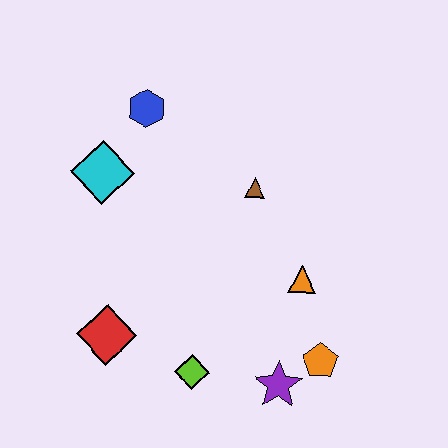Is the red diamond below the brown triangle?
Yes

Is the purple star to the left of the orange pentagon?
Yes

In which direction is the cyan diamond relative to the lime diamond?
The cyan diamond is above the lime diamond.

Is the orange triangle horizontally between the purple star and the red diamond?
No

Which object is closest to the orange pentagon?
The purple star is closest to the orange pentagon.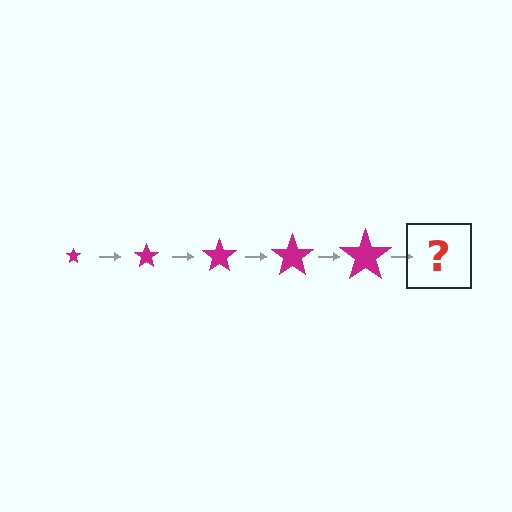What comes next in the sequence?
The next element should be a magenta star, larger than the previous one.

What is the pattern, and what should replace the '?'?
The pattern is that the star gets progressively larger each step. The '?' should be a magenta star, larger than the previous one.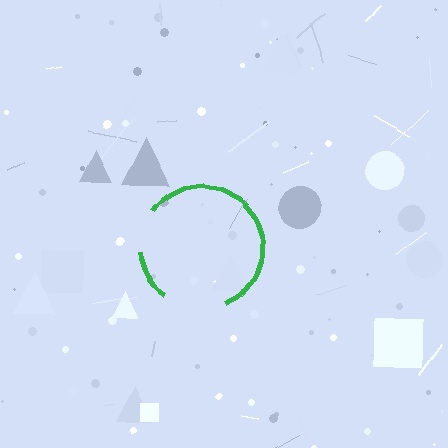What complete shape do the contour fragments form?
The contour fragments form a circle.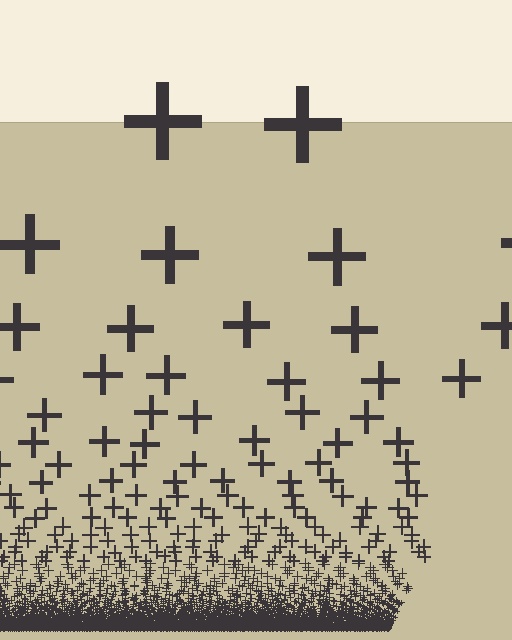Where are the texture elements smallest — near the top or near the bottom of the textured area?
Near the bottom.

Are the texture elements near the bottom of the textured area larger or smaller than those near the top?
Smaller. The gradient is inverted — elements near the bottom are smaller and denser.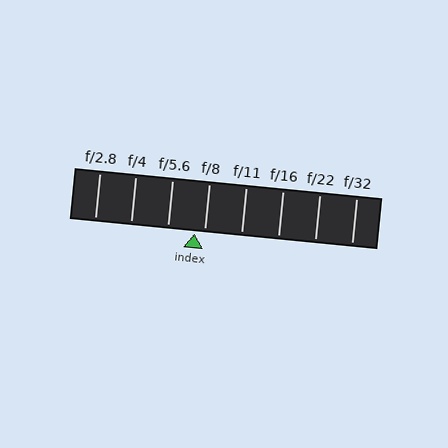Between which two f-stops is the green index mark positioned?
The index mark is between f/5.6 and f/8.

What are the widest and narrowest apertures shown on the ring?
The widest aperture shown is f/2.8 and the narrowest is f/32.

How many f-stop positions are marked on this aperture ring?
There are 8 f-stop positions marked.